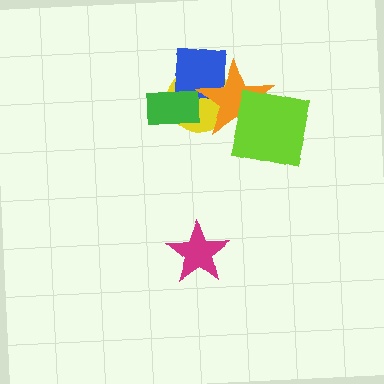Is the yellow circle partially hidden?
Yes, it is partially covered by another shape.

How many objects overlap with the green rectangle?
2 objects overlap with the green rectangle.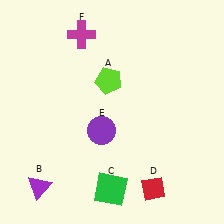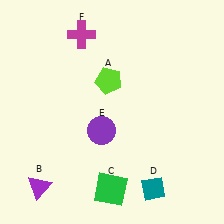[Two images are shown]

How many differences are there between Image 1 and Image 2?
There is 1 difference between the two images.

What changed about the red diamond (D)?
In Image 1, D is red. In Image 2, it changed to teal.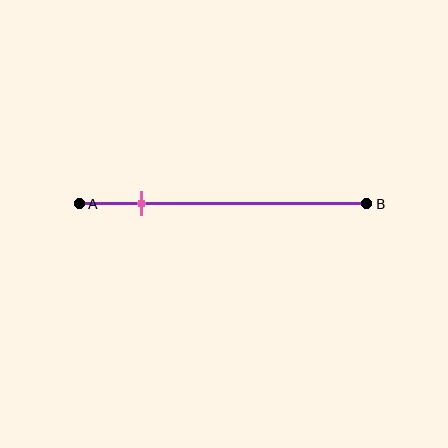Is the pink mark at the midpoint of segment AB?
No, the mark is at about 20% from A, not at the 50% midpoint.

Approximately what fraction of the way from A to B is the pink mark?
The pink mark is approximately 20% of the way from A to B.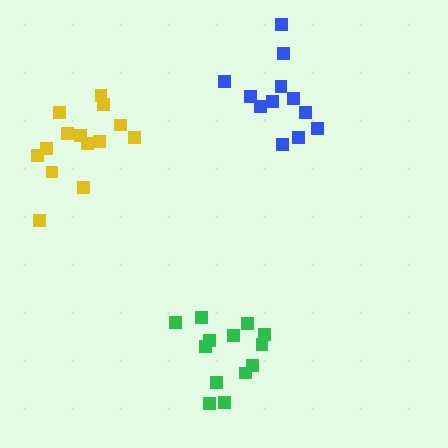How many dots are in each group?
Group 1: 13 dots, Group 2: 12 dots, Group 3: 14 dots (39 total).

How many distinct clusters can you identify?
There are 3 distinct clusters.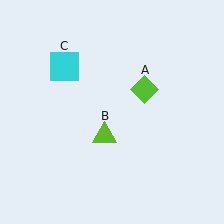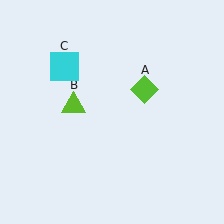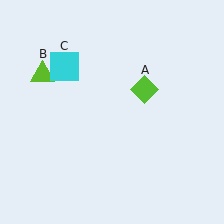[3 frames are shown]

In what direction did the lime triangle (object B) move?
The lime triangle (object B) moved up and to the left.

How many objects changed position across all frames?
1 object changed position: lime triangle (object B).